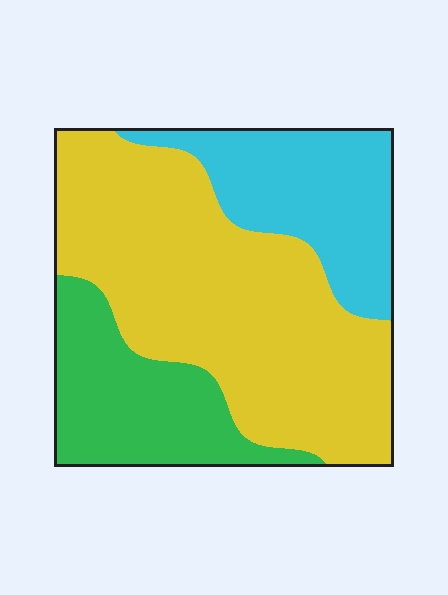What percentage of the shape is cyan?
Cyan takes up about one quarter (1/4) of the shape.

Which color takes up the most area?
Yellow, at roughly 55%.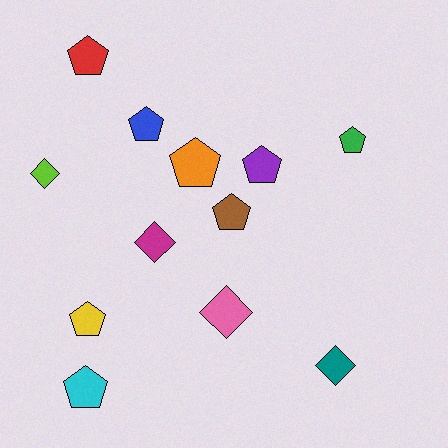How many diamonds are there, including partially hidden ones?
There are 4 diamonds.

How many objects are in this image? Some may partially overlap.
There are 12 objects.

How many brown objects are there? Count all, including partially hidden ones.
There is 1 brown object.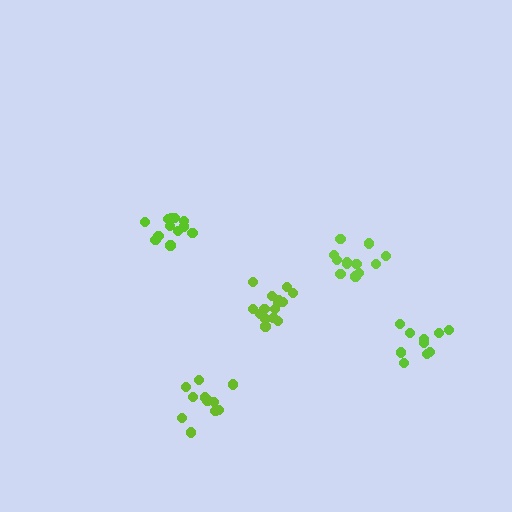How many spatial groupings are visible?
There are 5 spatial groupings.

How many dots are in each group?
Group 1: 10 dots, Group 2: 13 dots, Group 3: 12 dots, Group 4: 11 dots, Group 5: 15 dots (61 total).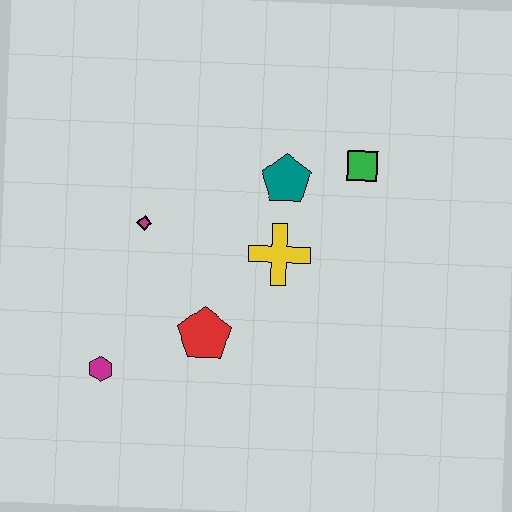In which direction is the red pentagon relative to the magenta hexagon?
The red pentagon is to the right of the magenta hexagon.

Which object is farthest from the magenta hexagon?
The green square is farthest from the magenta hexagon.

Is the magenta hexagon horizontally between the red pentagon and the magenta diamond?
No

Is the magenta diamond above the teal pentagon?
No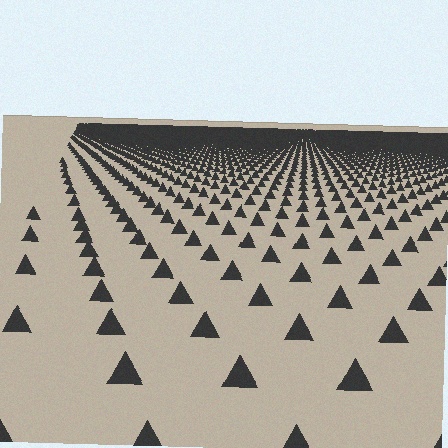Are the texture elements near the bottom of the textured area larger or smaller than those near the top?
Larger. Near the bottom, elements are closer to the viewer and appear at a bigger on-screen size.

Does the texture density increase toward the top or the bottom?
Density increases toward the top.